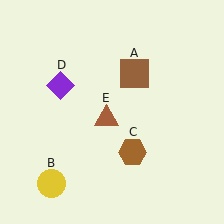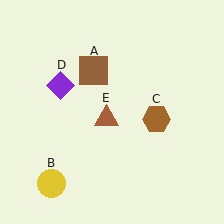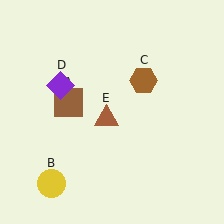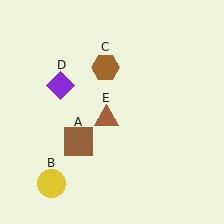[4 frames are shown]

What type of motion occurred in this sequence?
The brown square (object A), brown hexagon (object C) rotated counterclockwise around the center of the scene.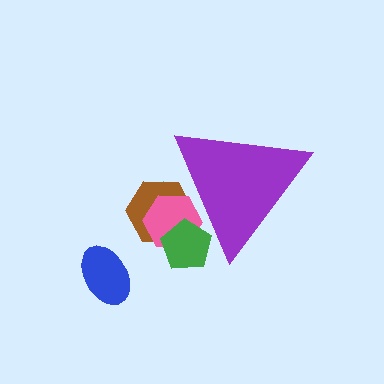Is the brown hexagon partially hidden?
Yes, the brown hexagon is partially hidden behind the purple triangle.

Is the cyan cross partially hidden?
Yes, the cyan cross is partially hidden behind the purple triangle.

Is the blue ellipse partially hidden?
No, the blue ellipse is fully visible.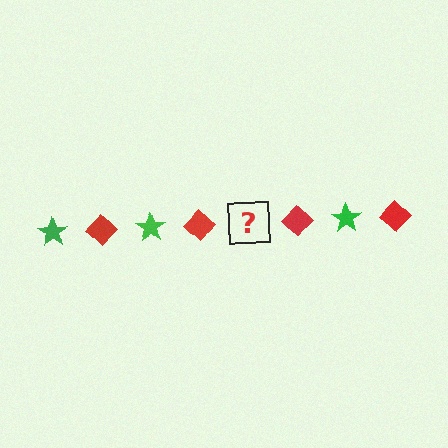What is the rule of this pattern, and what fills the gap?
The rule is that the pattern alternates between green star and red diamond. The gap should be filled with a green star.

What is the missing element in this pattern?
The missing element is a green star.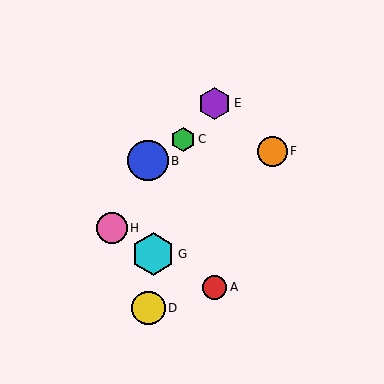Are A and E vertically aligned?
Yes, both are at x≈215.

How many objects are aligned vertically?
2 objects (A, E) are aligned vertically.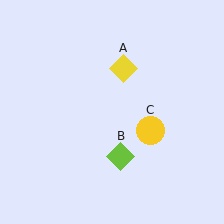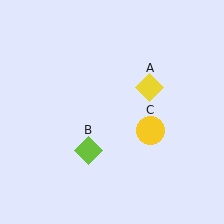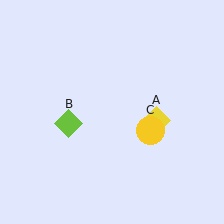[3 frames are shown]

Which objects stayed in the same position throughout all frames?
Yellow circle (object C) remained stationary.